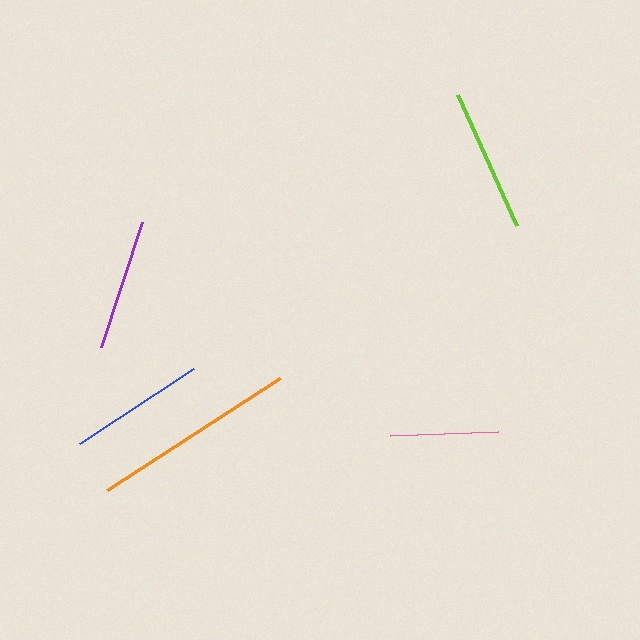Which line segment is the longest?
The orange line is the longest at approximately 207 pixels.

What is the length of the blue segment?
The blue segment is approximately 137 pixels long.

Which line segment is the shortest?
The pink line is the shortest at approximately 108 pixels.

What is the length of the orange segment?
The orange segment is approximately 207 pixels long.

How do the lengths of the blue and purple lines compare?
The blue and purple lines are approximately the same length.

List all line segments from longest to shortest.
From longest to shortest: orange, lime, blue, purple, pink.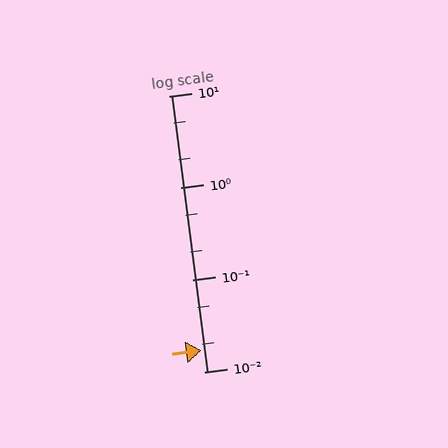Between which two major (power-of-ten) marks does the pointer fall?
The pointer is between 0.01 and 0.1.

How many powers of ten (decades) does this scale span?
The scale spans 3 decades, from 0.01 to 10.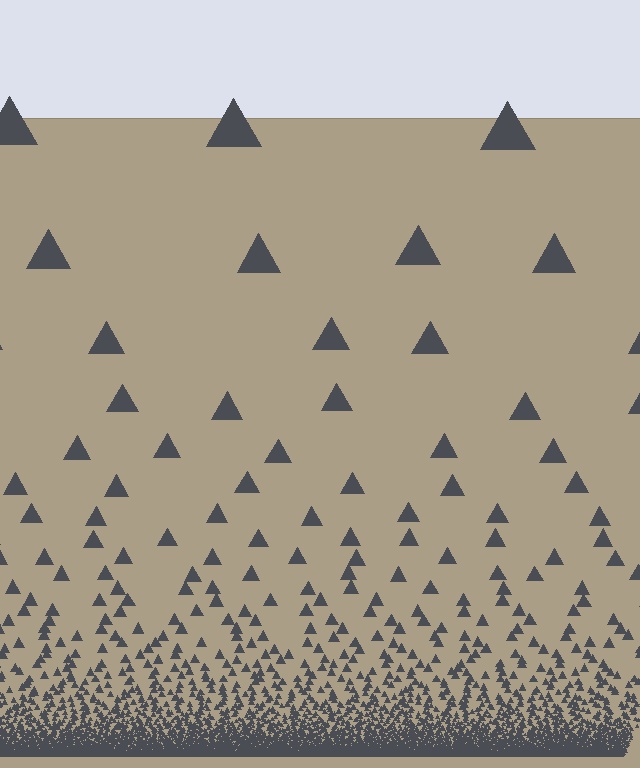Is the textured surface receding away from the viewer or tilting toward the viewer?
The surface appears to tilt toward the viewer. Texture elements get larger and sparser toward the top.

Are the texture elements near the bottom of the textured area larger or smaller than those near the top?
Smaller. The gradient is inverted — elements near the bottom are smaller and denser.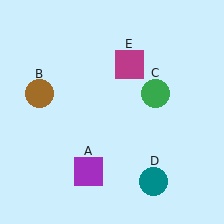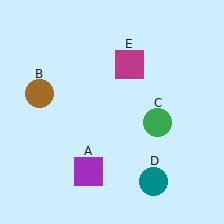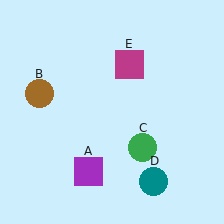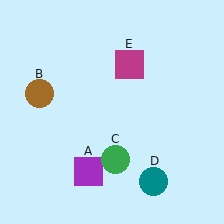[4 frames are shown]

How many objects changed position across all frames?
1 object changed position: green circle (object C).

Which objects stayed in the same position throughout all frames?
Purple square (object A) and brown circle (object B) and teal circle (object D) and magenta square (object E) remained stationary.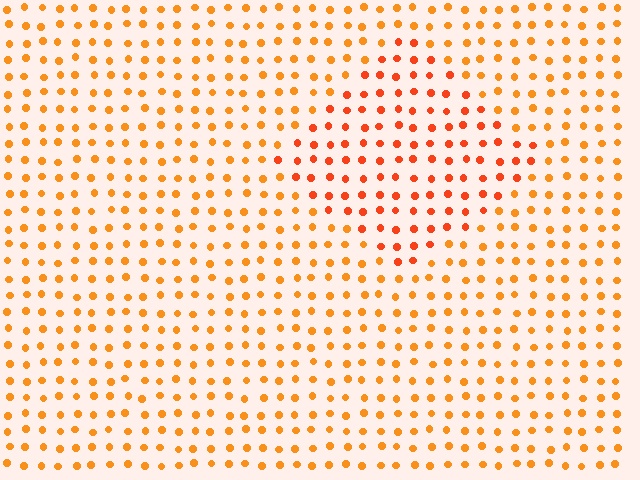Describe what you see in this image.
The image is filled with small orange elements in a uniform arrangement. A diamond-shaped region is visible where the elements are tinted to a slightly different hue, forming a subtle color boundary.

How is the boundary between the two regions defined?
The boundary is defined purely by a slight shift in hue (about 22 degrees). Spacing, size, and orientation are identical on both sides.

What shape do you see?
I see a diamond.